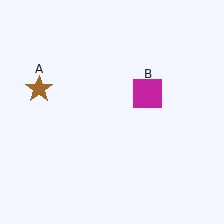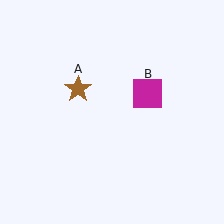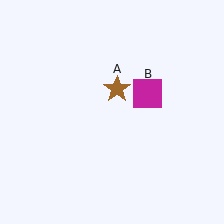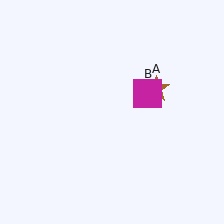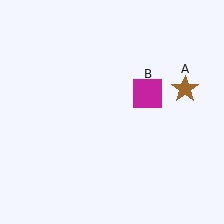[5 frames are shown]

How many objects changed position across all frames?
1 object changed position: brown star (object A).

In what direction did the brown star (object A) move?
The brown star (object A) moved right.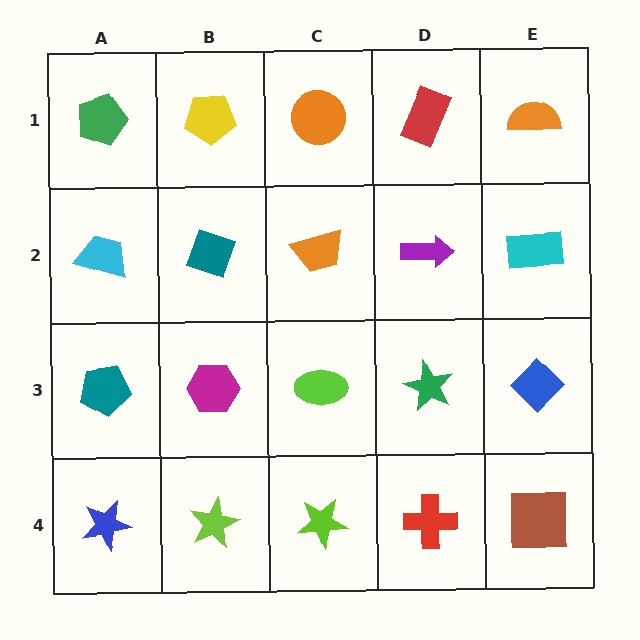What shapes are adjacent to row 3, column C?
An orange trapezoid (row 2, column C), a lime star (row 4, column C), a magenta hexagon (row 3, column B), a green star (row 3, column D).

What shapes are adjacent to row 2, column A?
A green pentagon (row 1, column A), a teal pentagon (row 3, column A), a teal diamond (row 2, column B).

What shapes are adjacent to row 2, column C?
An orange circle (row 1, column C), a lime ellipse (row 3, column C), a teal diamond (row 2, column B), a purple arrow (row 2, column D).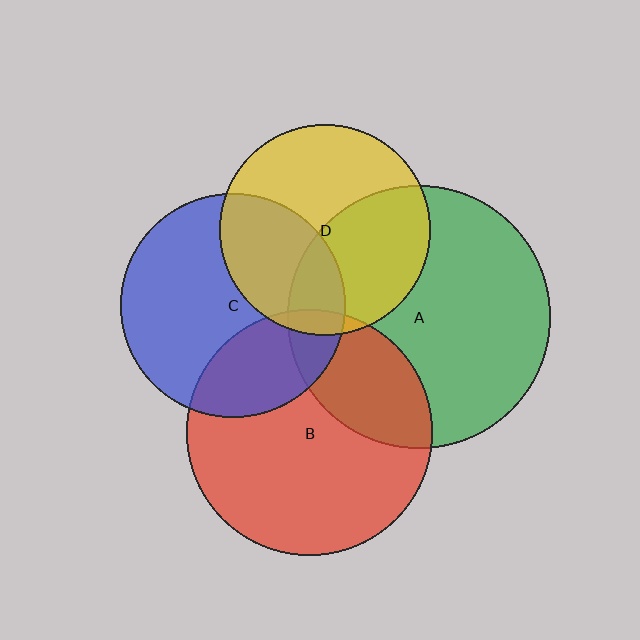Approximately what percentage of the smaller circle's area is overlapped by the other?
Approximately 15%.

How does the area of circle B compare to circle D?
Approximately 1.4 times.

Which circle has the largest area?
Circle A (green).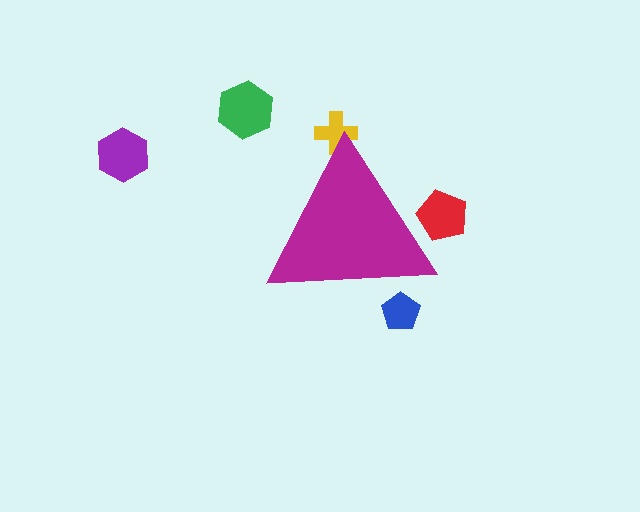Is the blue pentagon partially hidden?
Yes, the blue pentagon is partially hidden behind the magenta triangle.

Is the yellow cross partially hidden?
Yes, the yellow cross is partially hidden behind the magenta triangle.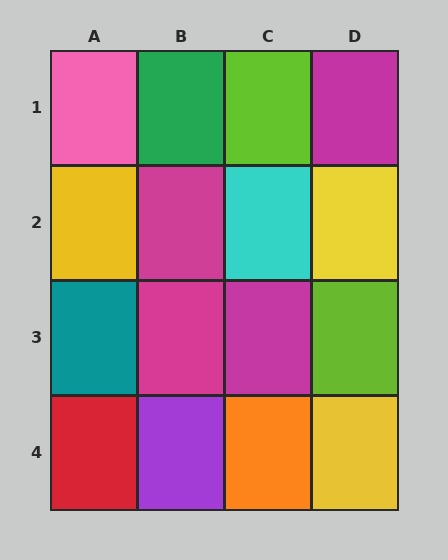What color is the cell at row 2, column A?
Yellow.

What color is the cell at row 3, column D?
Lime.